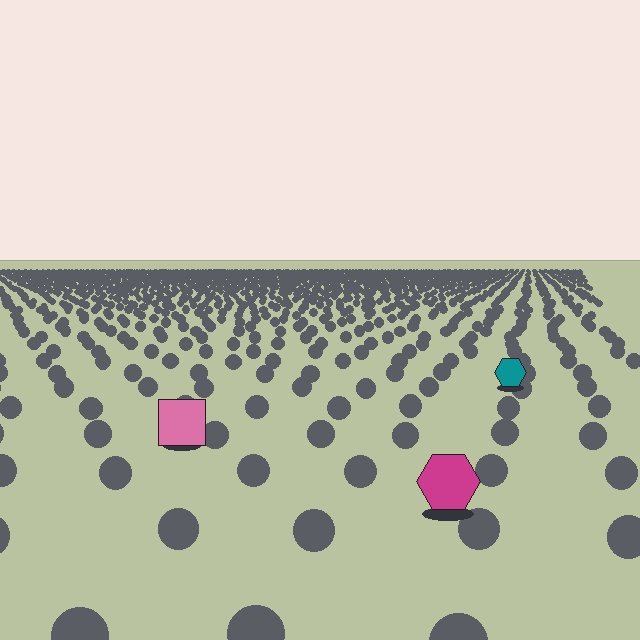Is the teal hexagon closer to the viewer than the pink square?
No. The pink square is closer — you can tell from the texture gradient: the ground texture is coarser near it.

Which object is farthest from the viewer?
The teal hexagon is farthest from the viewer. It appears smaller and the ground texture around it is denser.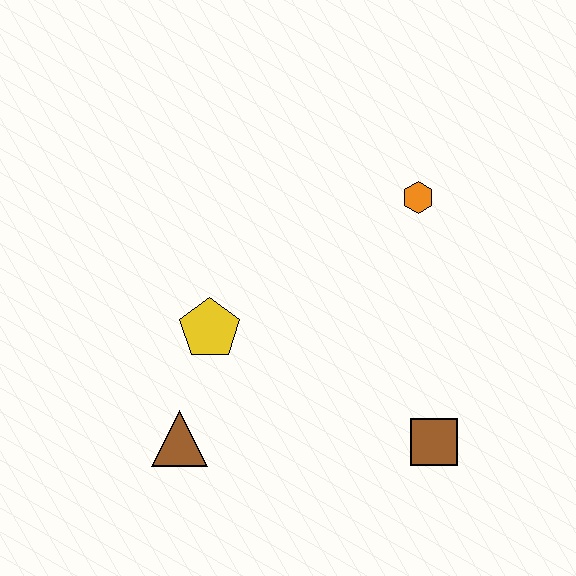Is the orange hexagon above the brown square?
Yes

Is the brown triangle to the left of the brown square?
Yes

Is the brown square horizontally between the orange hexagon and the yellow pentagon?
No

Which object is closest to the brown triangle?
The yellow pentagon is closest to the brown triangle.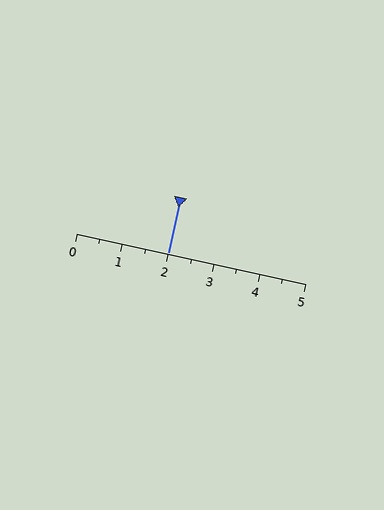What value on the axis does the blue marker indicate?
The marker indicates approximately 2.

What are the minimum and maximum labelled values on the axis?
The axis runs from 0 to 5.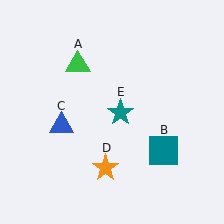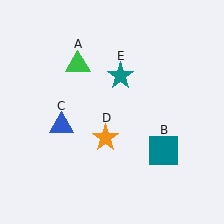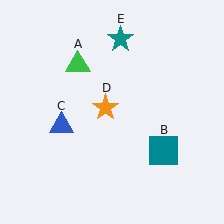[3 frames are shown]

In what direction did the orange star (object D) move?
The orange star (object D) moved up.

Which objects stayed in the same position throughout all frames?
Green triangle (object A) and teal square (object B) and blue triangle (object C) remained stationary.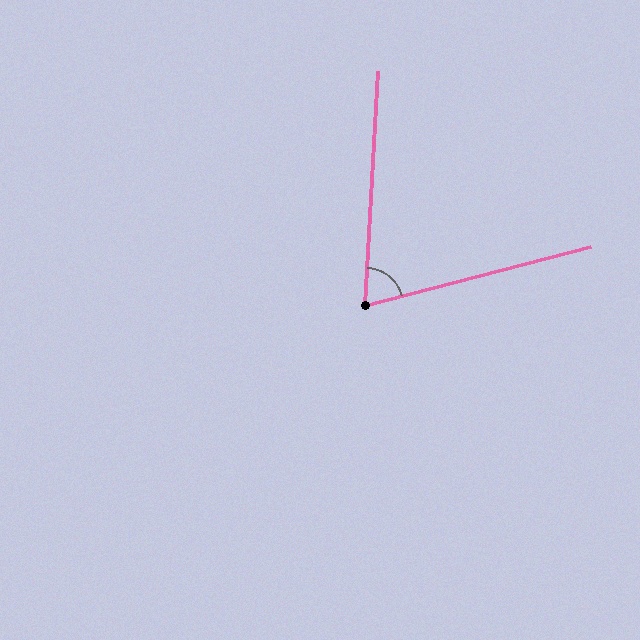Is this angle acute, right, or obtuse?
It is acute.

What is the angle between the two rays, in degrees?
Approximately 72 degrees.